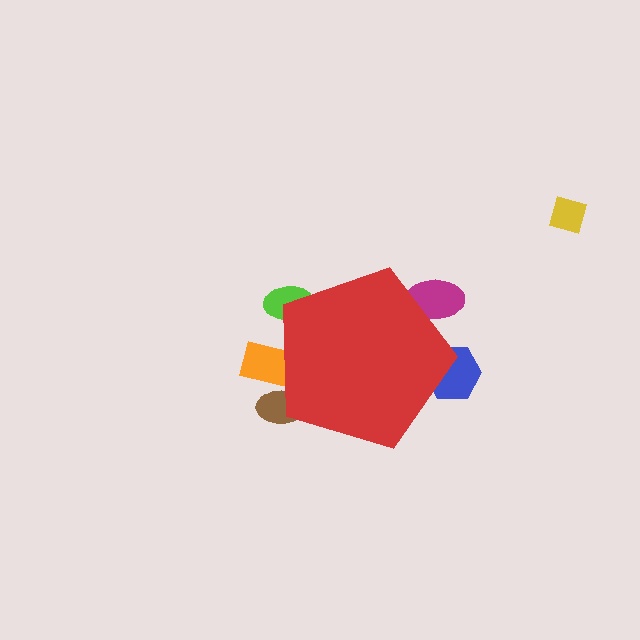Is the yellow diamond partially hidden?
No, the yellow diamond is fully visible.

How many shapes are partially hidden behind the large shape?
5 shapes are partially hidden.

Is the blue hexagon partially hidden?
Yes, the blue hexagon is partially hidden behind the red pentagon.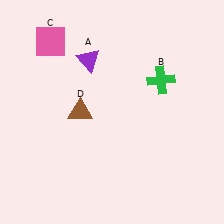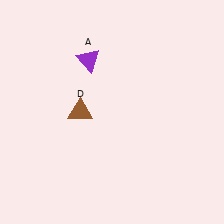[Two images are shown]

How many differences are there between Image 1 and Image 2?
There are 2 differences between the two images.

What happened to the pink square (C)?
The pink square (C) was removed in Image 2. It was in the top-left area of Image 1.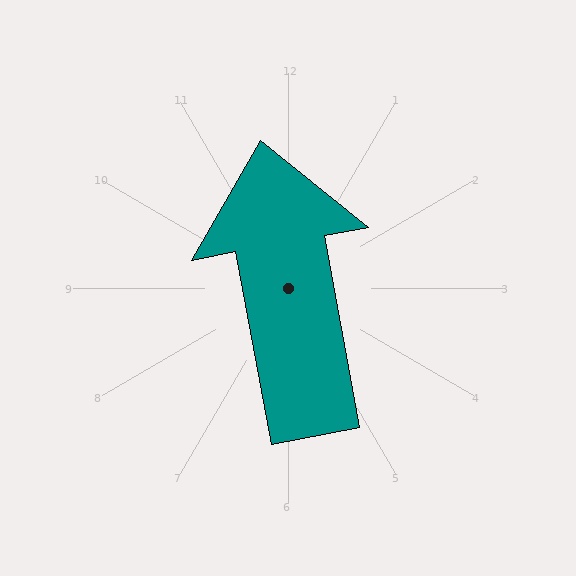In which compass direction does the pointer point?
North.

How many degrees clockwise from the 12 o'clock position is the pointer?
Approximately 349 degrees.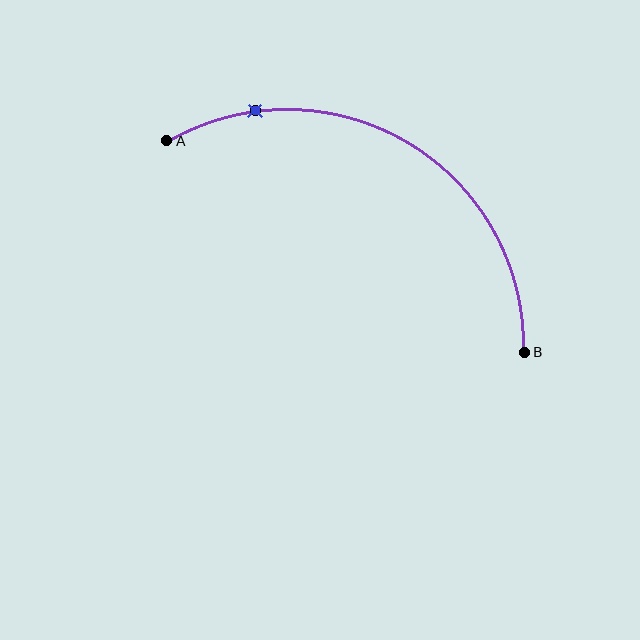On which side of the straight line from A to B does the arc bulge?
The arc bulges above the straight line connecting A and B.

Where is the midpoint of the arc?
The arc midpoint is the point on the curve farthest from the straight line joining A and B. It sits above that line.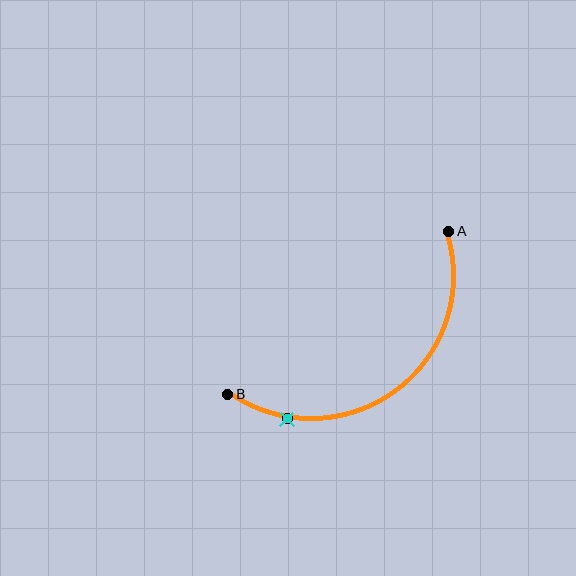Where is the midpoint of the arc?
The arc midpoint is the point on the curve farthest from the straight line joining A and B. It sits below and to the right of that line.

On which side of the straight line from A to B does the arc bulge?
The arc bulges below and to the right of the straight line connecting A and B.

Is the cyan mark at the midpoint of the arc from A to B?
No. The cyan mark lies on the arc but is closer to endpoint B. The arc midpoint would be at the point on the curve equidistant along the arc from both A and B.